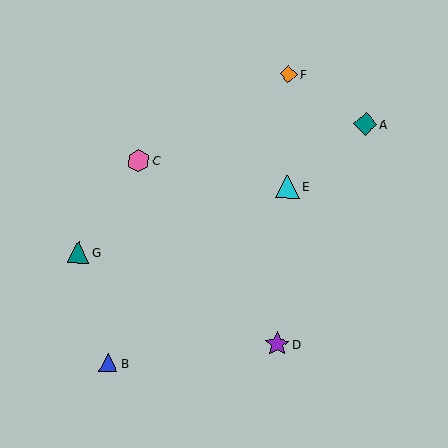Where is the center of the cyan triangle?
The center of the cyan triangle is at (287, 186).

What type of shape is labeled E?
Shape E is a cyan triangle.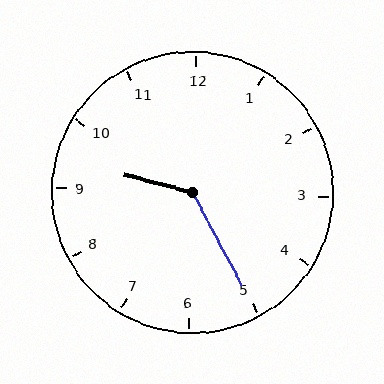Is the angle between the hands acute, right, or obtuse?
It is obtuse.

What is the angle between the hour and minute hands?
Approximately 132 degrees.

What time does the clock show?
9:25.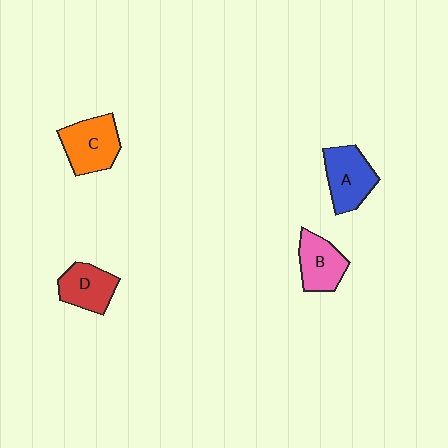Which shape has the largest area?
Shape C (orange).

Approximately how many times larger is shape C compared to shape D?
Approximately 1.3 times.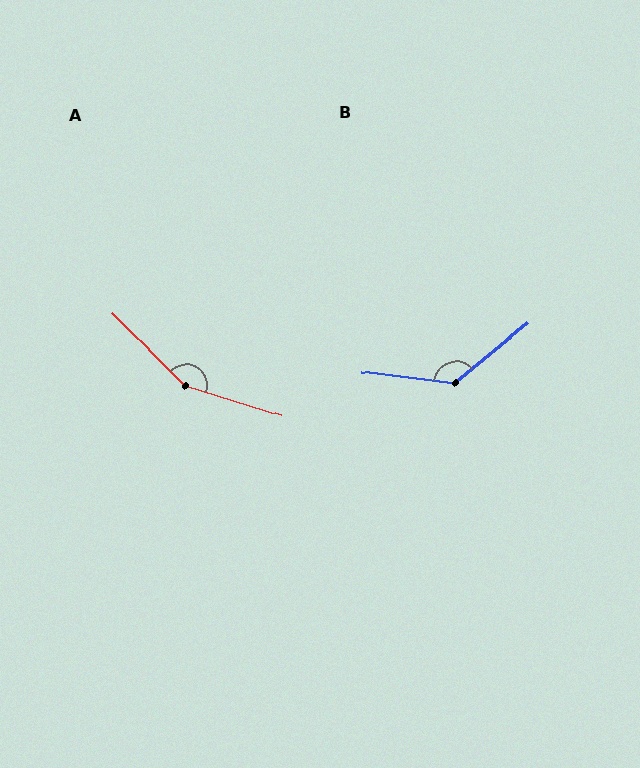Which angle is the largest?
A, at approximately 152 degrees.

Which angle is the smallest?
B, at approximately 134 degrees.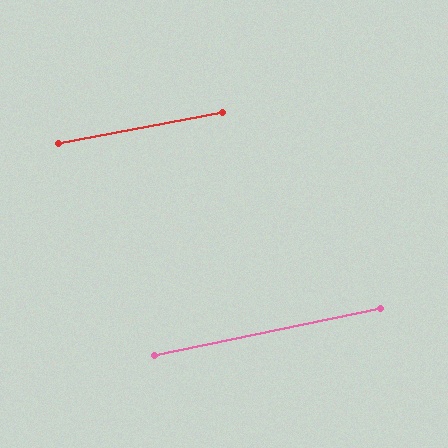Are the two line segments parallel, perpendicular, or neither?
Parallel — their directions differ by only 0.9°.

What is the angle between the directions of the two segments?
Approximately 1 degree.